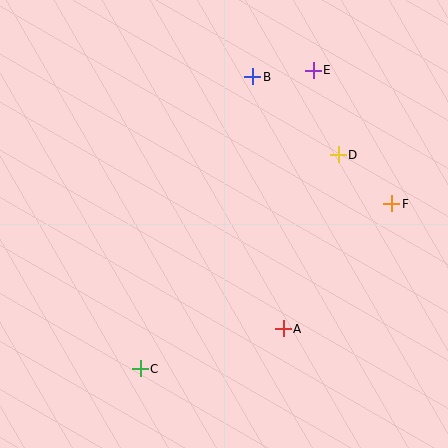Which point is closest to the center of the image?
Point A at (283, 329) is closest to the center.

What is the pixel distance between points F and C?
The distance between F and C is 300 pixels.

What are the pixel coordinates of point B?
Point B is at (253, 77).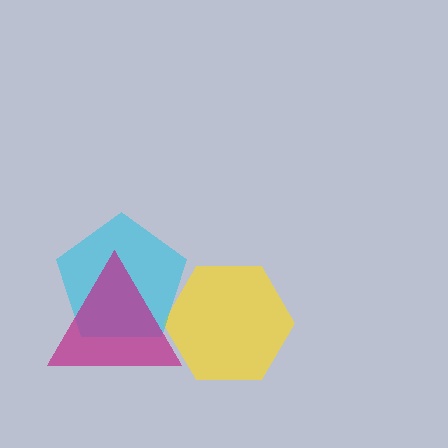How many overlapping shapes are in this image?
There are 3 overlapping shapes in the image.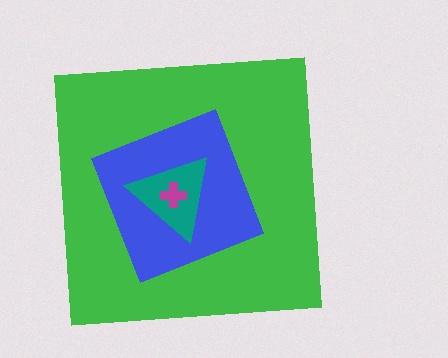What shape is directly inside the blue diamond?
The teal triangle.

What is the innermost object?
The magenta cross.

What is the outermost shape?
The green square.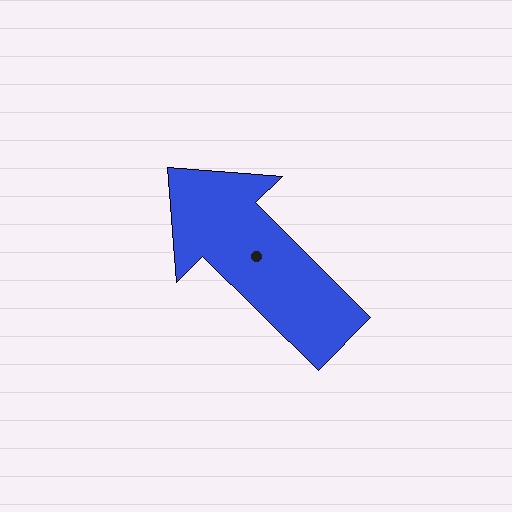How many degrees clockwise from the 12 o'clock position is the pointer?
Approximately 315 degrees.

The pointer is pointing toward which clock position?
Roughly 10 o'clock.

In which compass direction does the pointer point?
Northwest.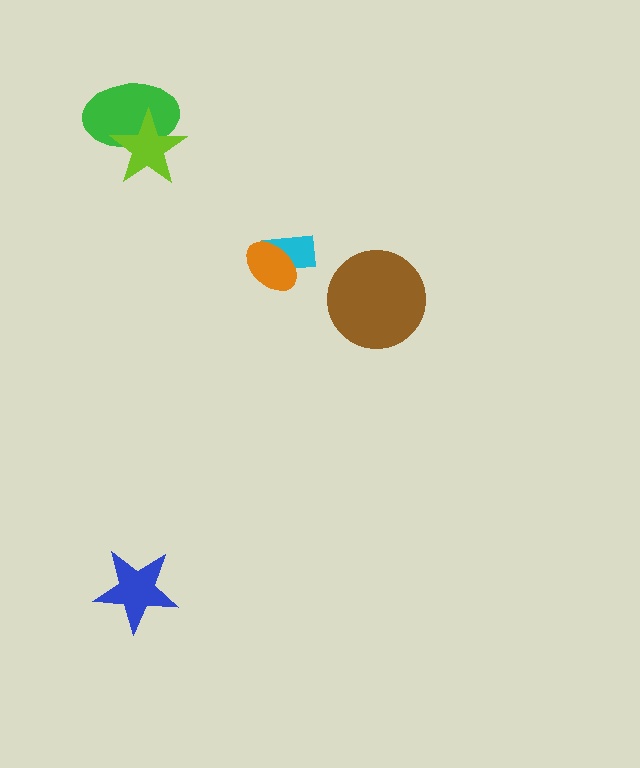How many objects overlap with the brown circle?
0 objects overlap with the brown circle.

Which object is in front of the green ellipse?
The lime star is in front of the green ellipse.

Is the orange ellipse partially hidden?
No, no other shape covers it.